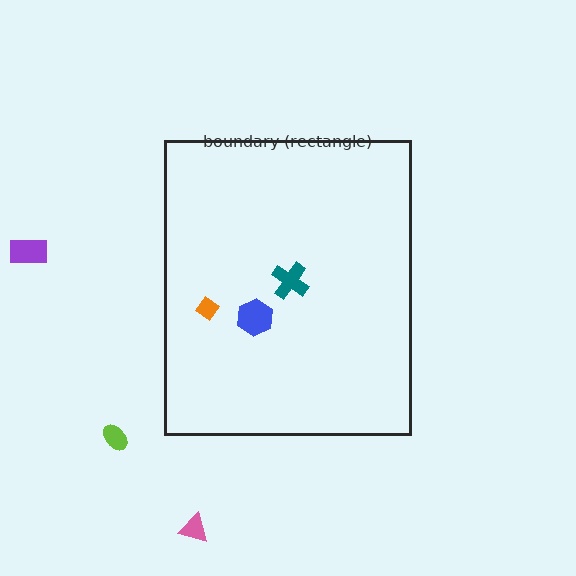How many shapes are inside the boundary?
3 inside, 3 outside.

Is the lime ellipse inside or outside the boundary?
Outside.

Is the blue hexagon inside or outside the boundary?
Inside.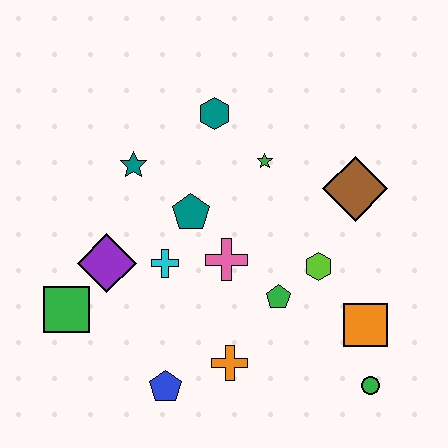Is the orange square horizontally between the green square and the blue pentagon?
No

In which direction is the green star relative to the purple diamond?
The green star is to the right of the purple diamond.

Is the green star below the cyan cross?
No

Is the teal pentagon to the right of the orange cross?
No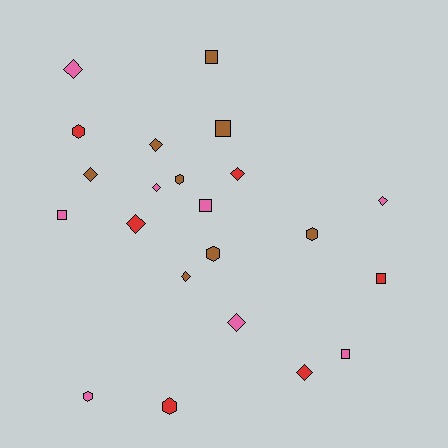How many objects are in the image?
There are 22 objects.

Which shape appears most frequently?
Diamond, with 10 objects.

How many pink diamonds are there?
There are 4 pink diamonds.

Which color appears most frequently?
Brown, with 8 objects.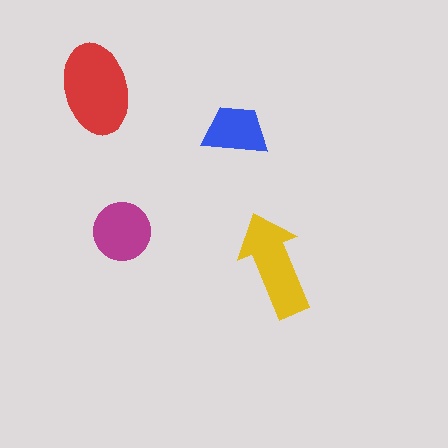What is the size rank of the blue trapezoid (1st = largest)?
4th.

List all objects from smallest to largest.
The blue trapezoid, the magenta circle, the yellow arrow, the red ellipse.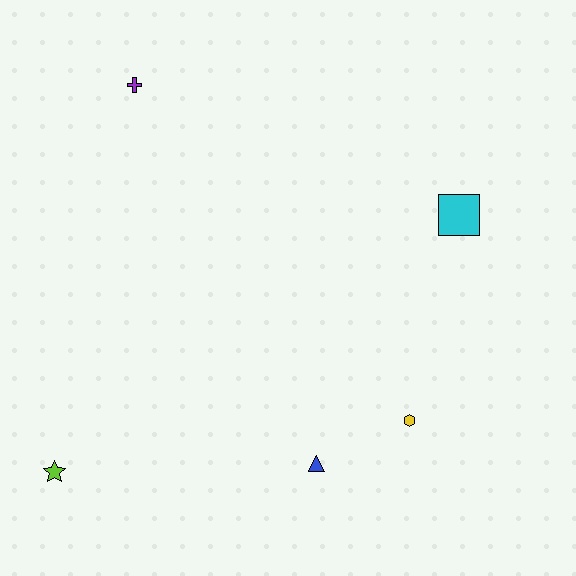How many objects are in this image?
There are 5 objects.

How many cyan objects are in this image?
There is 1 cyan object.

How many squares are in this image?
There is 1 square.